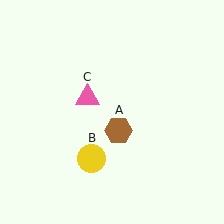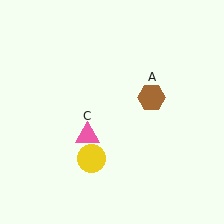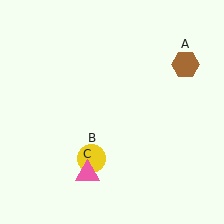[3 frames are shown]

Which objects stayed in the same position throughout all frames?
Yellow circle (object B) remained stationary.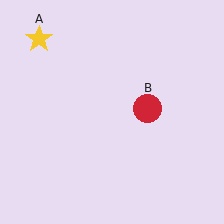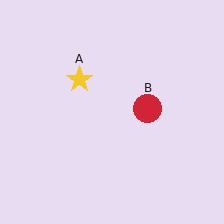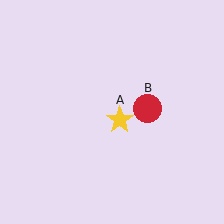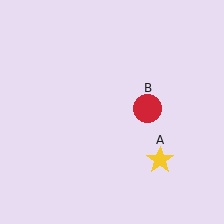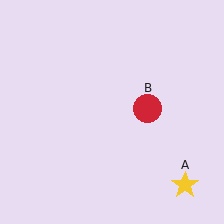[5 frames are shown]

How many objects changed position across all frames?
1 object changed position: yellow star (object A).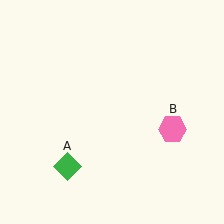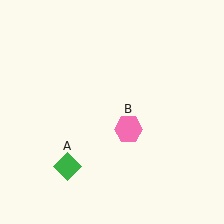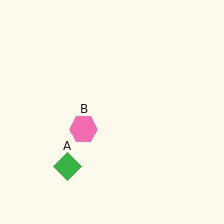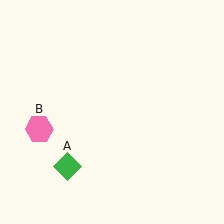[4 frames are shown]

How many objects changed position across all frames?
1 object changed position: pink hexagon (object B).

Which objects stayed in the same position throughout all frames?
Green diamond (object A) remained stationary.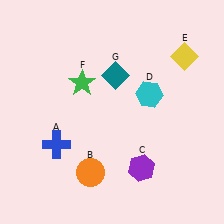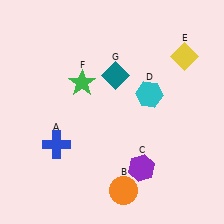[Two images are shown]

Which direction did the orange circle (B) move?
The orange circle (B) moved right.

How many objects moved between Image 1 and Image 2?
1 object moved between the two images.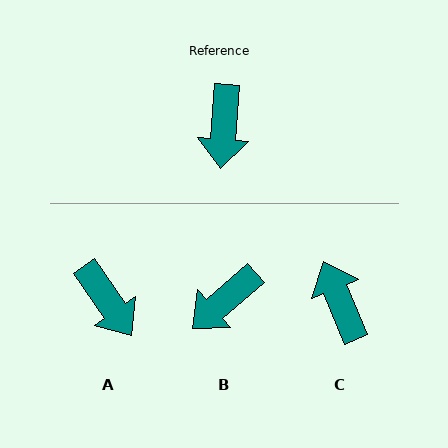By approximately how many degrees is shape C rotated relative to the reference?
Approximately 153 degrees clockwise.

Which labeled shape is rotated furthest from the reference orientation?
C, about 153 degrees away.